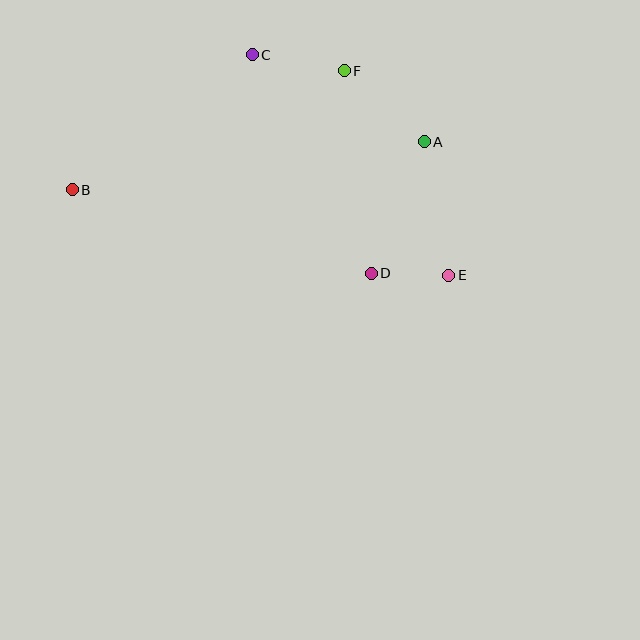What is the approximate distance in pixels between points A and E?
The distance between A and E is approximately 135 pixels.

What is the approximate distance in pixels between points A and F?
The distance between A and F is approximately 107 pixels.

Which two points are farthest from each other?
Points B and E are farthest from each other.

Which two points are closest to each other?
Points D and E are closest to each other.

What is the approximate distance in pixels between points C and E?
The distance between C and E is approximately 295 pixels.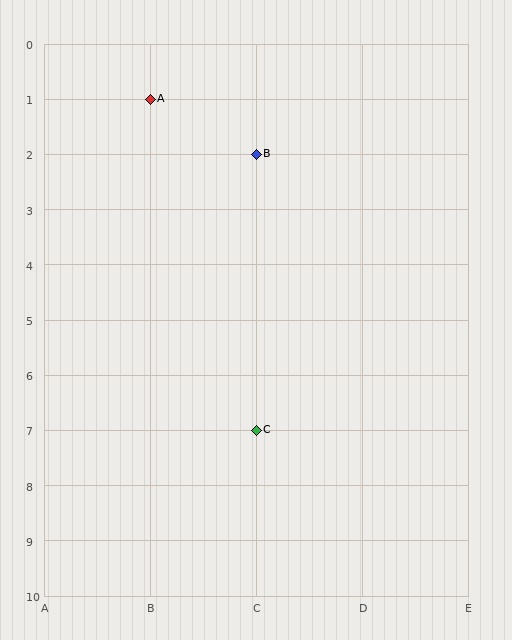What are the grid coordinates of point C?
Point C is at grid coordinates (C, 7).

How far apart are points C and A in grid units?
Points C and A are 1 column and 6 rows apart (about 6.1 grid units diagonally).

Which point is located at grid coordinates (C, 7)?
Point C is at (C, 7).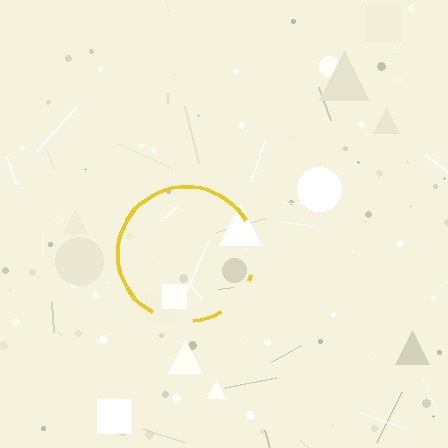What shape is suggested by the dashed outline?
The dashed outline suggests a circle.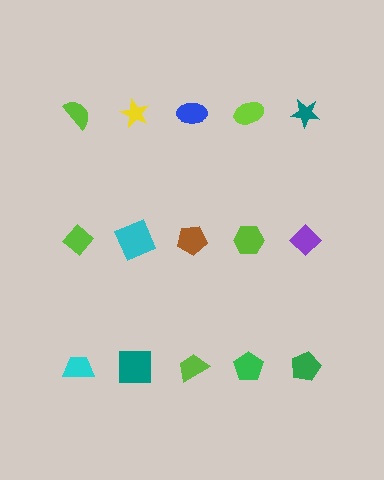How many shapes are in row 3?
5 shapes.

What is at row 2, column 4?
A lime hexagon.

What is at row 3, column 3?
A lime trapezoid.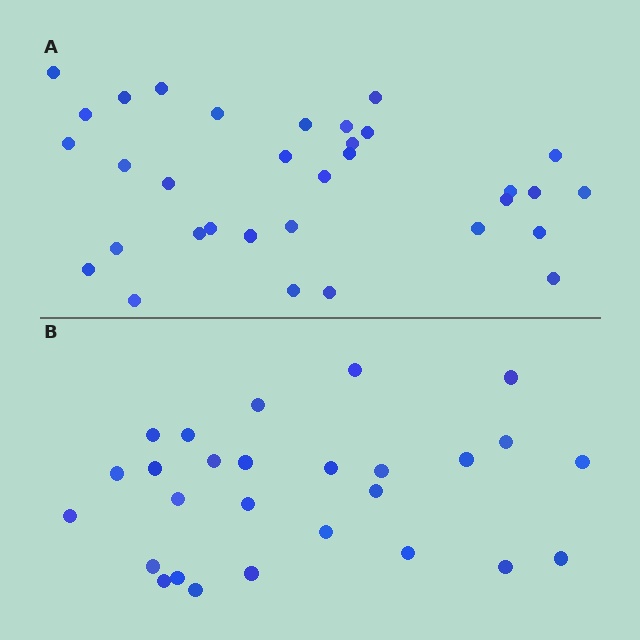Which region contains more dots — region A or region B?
Region A (the top region) has more dots.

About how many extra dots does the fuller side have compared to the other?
Region A has about 6 more dots than region B.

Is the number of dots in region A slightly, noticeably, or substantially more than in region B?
Region A has only slightly more — the two regions are fairly close. The ratio is roughly 1.2 to 1.